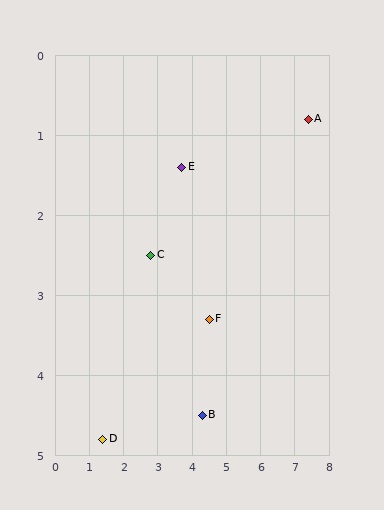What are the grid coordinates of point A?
Point A is at approximately (7.4, 0.8).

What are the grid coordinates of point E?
Point E is at approximately (3.7, 1.4).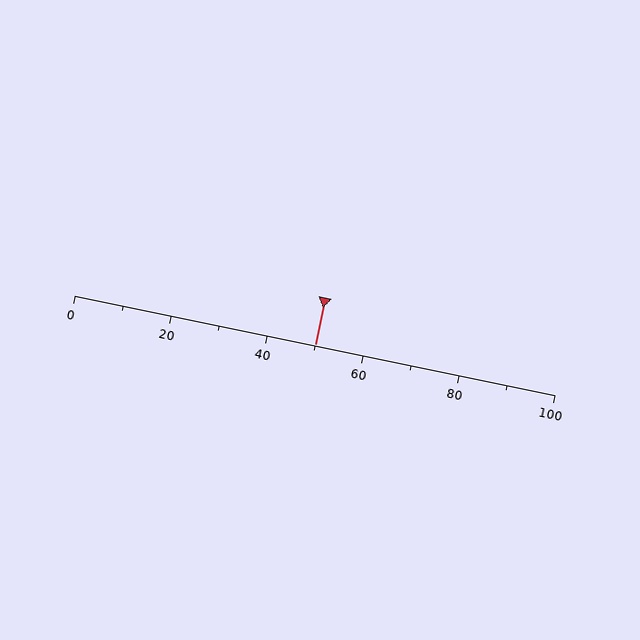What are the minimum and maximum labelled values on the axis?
The axis runs from 0 to 100.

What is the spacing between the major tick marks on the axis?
The major ticks are spaced 20 apart.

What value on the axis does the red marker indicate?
The marker indicates approximately 50.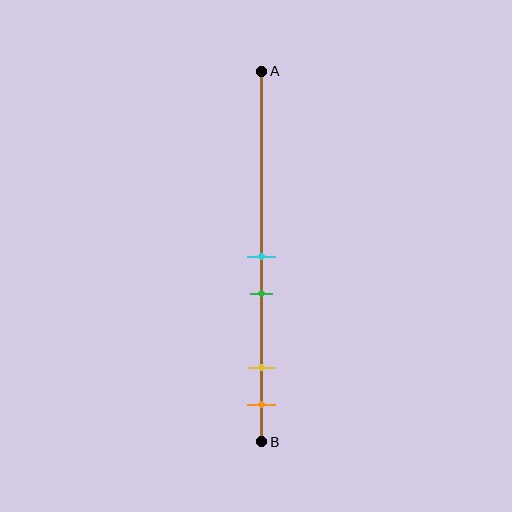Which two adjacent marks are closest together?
The cyan and green marks are the closest adjacent pair.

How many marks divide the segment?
There are 4 marks dividing the segment.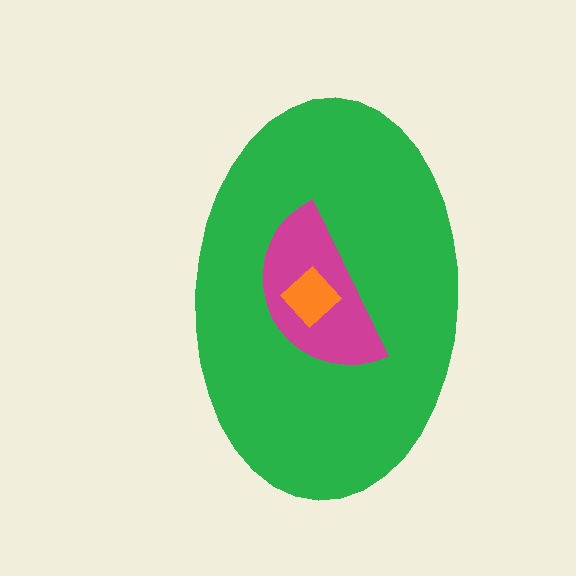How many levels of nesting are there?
3.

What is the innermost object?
The orange diamond.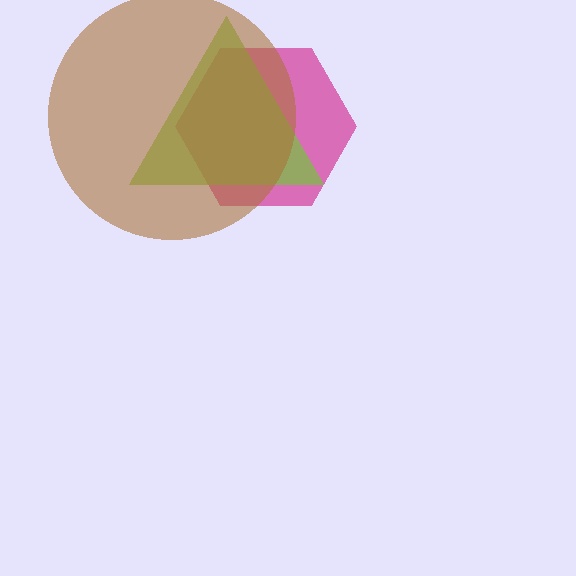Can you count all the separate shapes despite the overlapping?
Yes, there are 3 separate shapes.